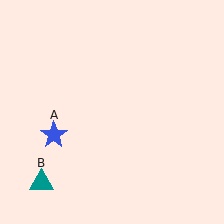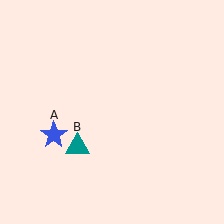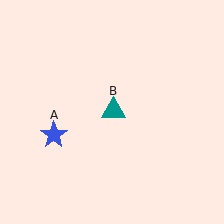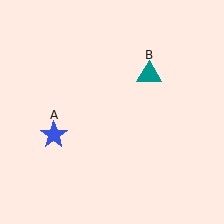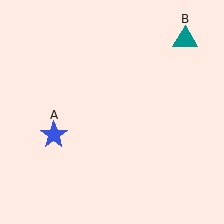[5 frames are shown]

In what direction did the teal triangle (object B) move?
The teal triangle (object B) moved up and to the right.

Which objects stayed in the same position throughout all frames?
Blue star (object A) remained stationary.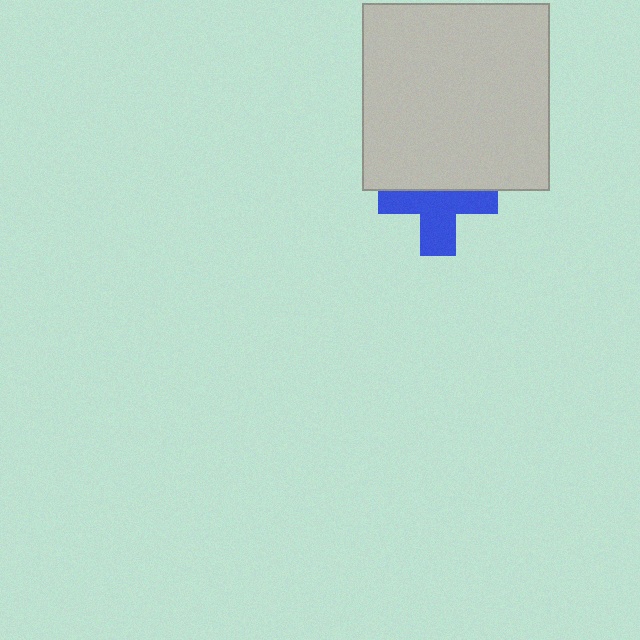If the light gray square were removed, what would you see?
You would see the complete blue cross.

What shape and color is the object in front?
The object in front is a light gray square.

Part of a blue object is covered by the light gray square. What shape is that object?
It is a cross.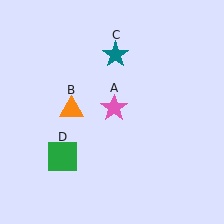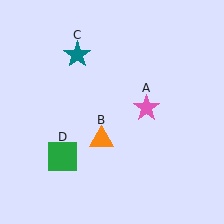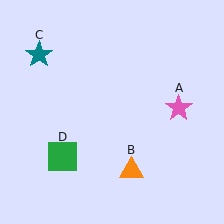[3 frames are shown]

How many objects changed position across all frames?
3 objects changed position: pink star (object A), orange triangle (object B), teal star (object C).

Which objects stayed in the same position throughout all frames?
Green square (object D) remained stationary.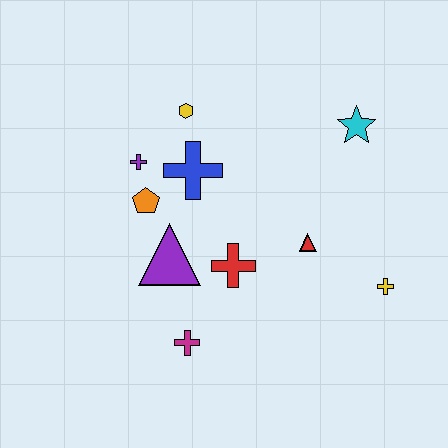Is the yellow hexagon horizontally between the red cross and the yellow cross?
No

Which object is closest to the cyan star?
The red triangle is closest to the cyan star.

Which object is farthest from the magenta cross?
The cyan star is farthest from the magenta cross.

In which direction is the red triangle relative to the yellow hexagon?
The red triangle is below the yellow hexagon.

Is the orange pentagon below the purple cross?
Yes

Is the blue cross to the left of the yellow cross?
Yes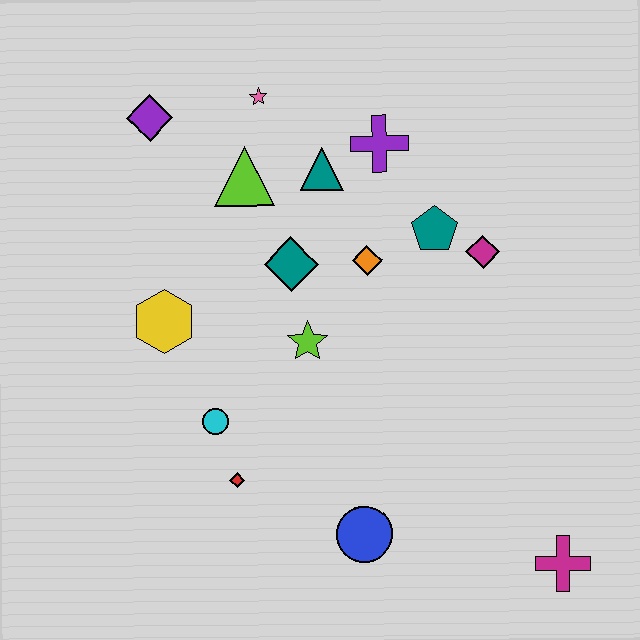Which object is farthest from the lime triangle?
The magenta cross is farthest from the lime triangle.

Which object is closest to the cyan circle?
The red diamond is closest to the cyan circle.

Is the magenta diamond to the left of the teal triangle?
No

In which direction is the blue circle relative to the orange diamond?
The blue circle is below the orange diamond.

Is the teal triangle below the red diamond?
No